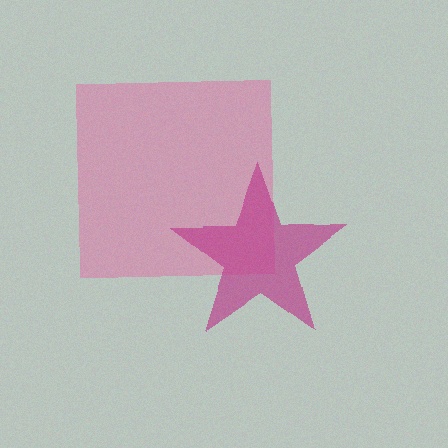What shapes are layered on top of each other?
The layered shapes are: a pink square, a magenta star.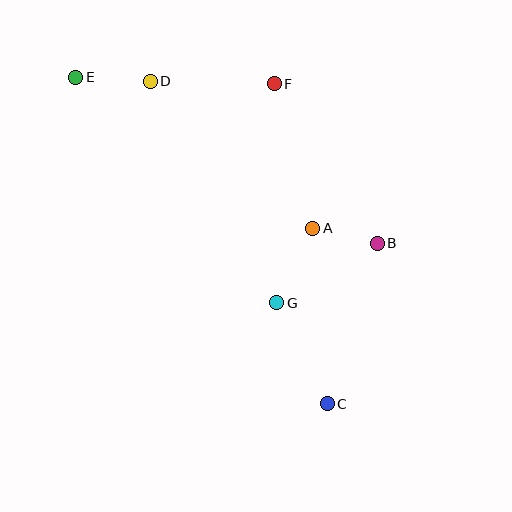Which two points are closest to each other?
Points A and B are closest to each other.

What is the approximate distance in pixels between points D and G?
The distance between D and G is approximately 255 pixels.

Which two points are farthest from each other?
Points C and E are farthest from each other.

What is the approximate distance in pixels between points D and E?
The distance between D and E is approximately 75 pixels.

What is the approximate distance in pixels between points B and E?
The distance between B and E is approximately 344 pixels.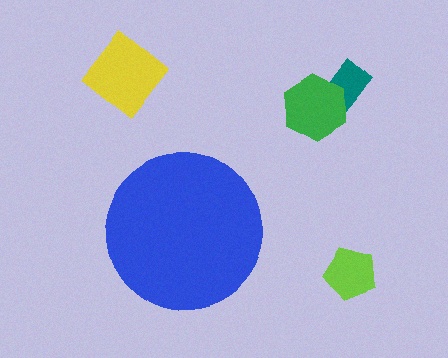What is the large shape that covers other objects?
A blue circle.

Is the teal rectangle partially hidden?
No, the teal rectangle is fully visible.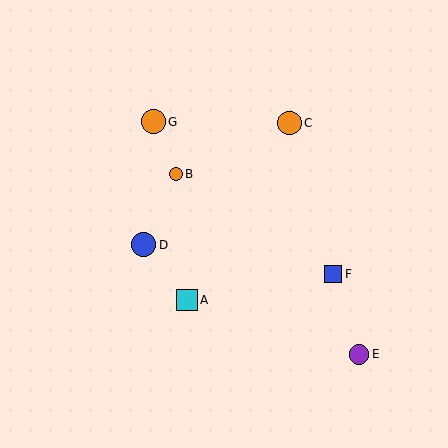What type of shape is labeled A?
Shape A is a cyan square.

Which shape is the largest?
The blue circle (labeled D) is the largest.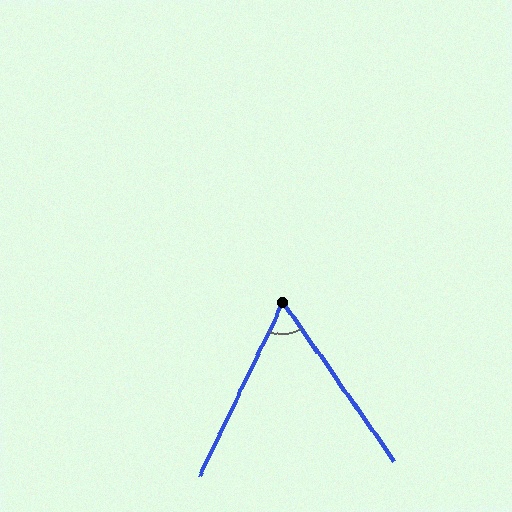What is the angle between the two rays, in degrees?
Approximately 61 degrees.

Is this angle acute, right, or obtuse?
It is acute.